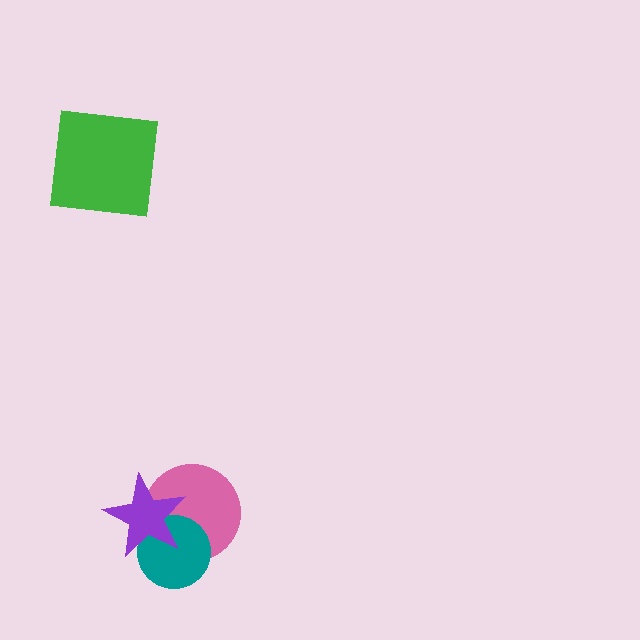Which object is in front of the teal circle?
The purple star is in front of the teal circle.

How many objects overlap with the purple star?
2 objects overlap with the purple star.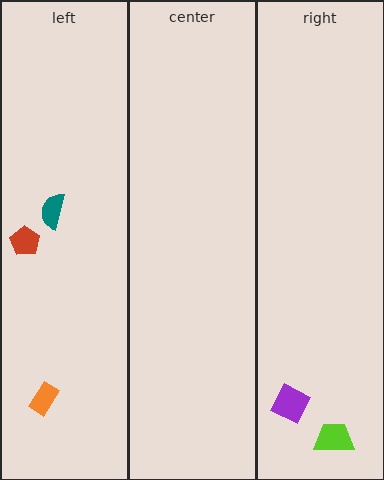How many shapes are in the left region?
3.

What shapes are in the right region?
The purple square, the lime trapezoid.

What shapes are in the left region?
The teal semicircle, the red pentagon, the orange rectangle.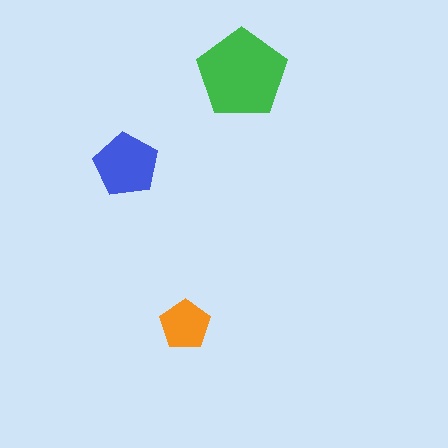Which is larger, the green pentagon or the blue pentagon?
The green one.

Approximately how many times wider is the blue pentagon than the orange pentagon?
About 1.5 times wider.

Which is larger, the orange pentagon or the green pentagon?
The green one.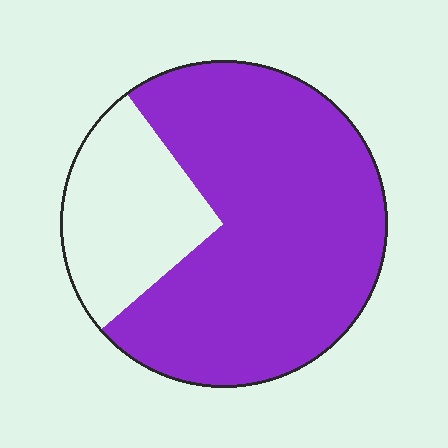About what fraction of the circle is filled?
About three quarters (3/4).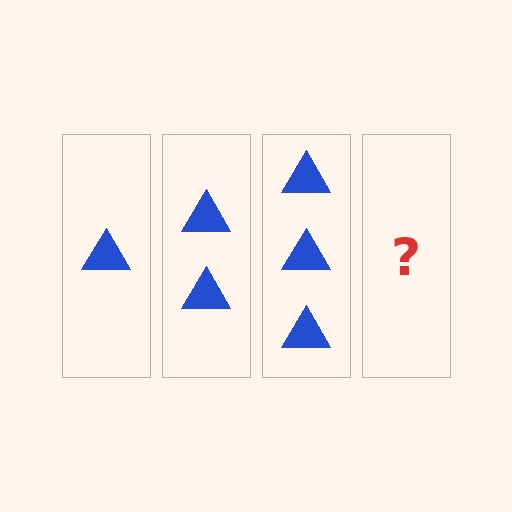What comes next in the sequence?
The next element should be 4 triangles.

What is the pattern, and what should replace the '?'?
The pattern is that each step adds one more triangle. The '?' should be 4 triangles.